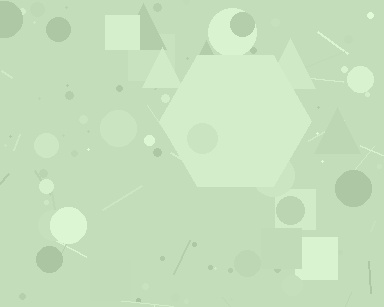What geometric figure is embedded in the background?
A hexagon is embedded in the background.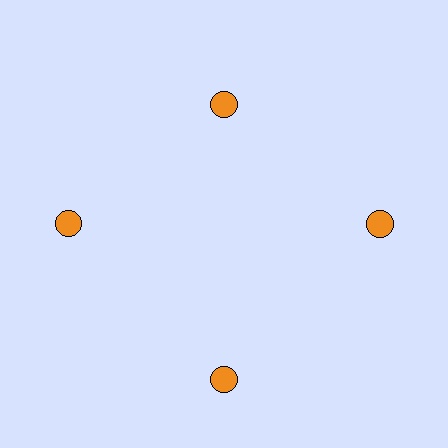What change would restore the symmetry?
The symmetry would be restored by moving it outward, back onto the ring so that all 4 circles sit at equal angles and equal distance from the center.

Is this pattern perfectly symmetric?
No. The 4 orange circles are arranged in a ring, but one element near the 12 o'clock position is pulled inward toward the center, breaking the 4-fold rotational symmetry.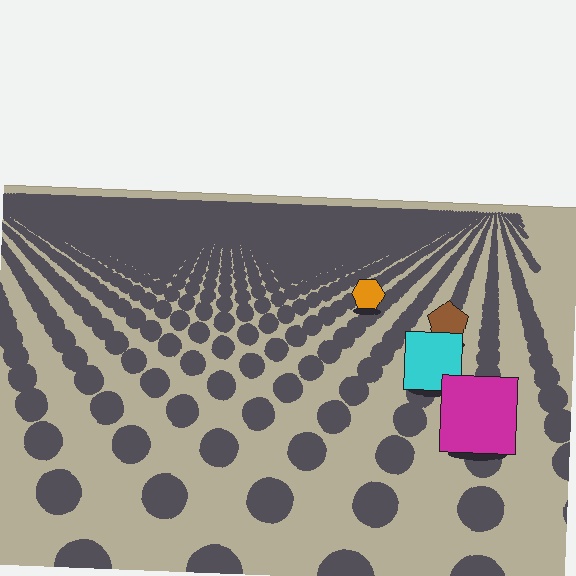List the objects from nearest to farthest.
From nearest to farthest: the magenta square, the cyan square, the brown pentagon, the orange hexagon.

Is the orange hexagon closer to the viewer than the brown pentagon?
No. The brown pentagon is closer — you can tell from the texture gradient: the ground texture is coarser near it.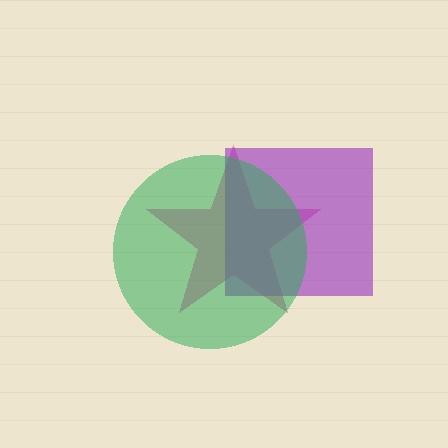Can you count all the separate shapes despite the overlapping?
Yes, there are 3 separate shapes.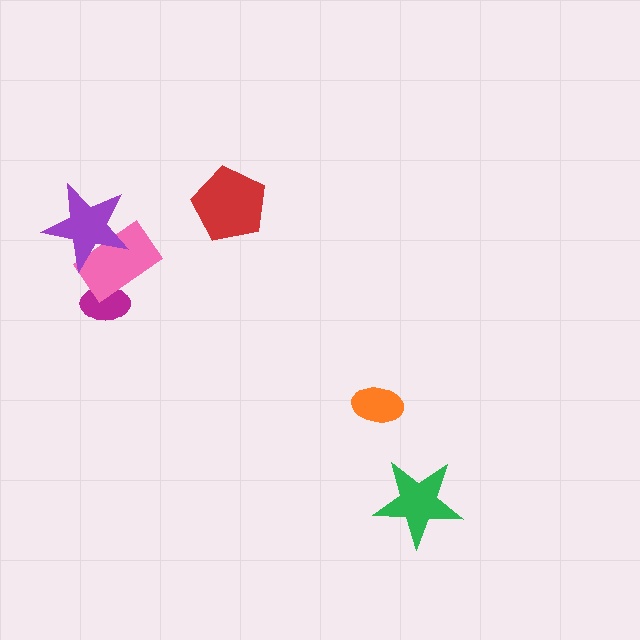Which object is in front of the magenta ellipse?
The pink rectangle is in front of the magenta ellipse.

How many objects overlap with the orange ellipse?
0 objects overlap with the orange ellipse.